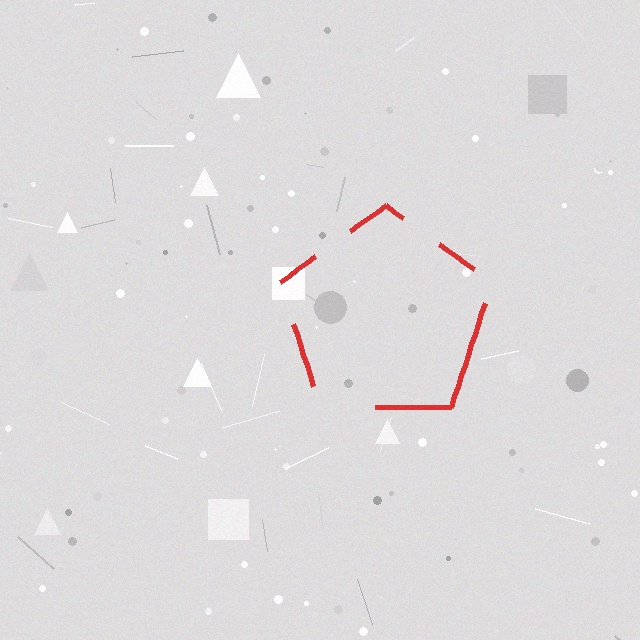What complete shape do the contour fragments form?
The contour fragments form a pentagon.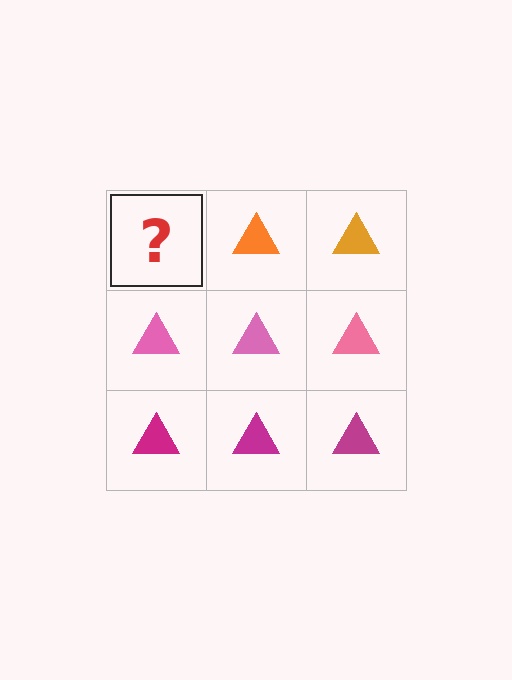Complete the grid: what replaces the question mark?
The question mark should be replaced with an orange triangle.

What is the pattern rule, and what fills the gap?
The rule is that each row has a consistent color. The gap should be filled with an orange triangle.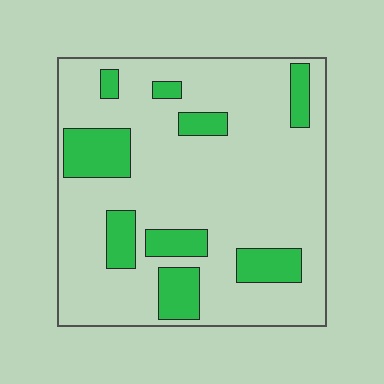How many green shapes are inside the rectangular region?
9.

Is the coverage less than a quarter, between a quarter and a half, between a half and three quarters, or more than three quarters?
Less than a quarter.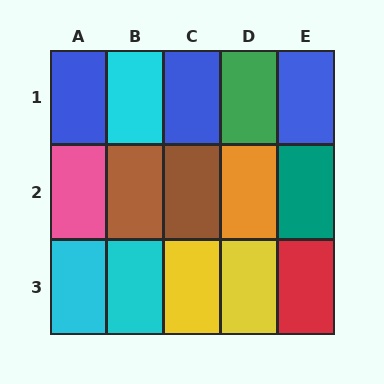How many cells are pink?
1 cell is pink.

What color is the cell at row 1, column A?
Blue.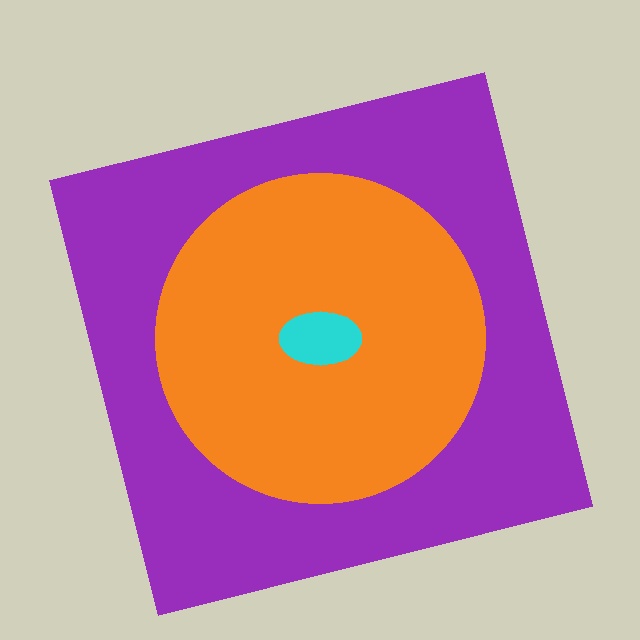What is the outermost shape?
The purple square.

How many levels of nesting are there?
3.